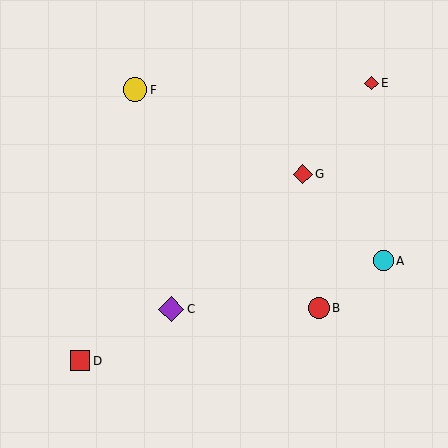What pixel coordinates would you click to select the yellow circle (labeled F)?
Click at (135, 90) to select the yellow circle F.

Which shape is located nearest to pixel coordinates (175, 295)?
The purple diamond (labeled C) at (171, 309) is nearest to that location.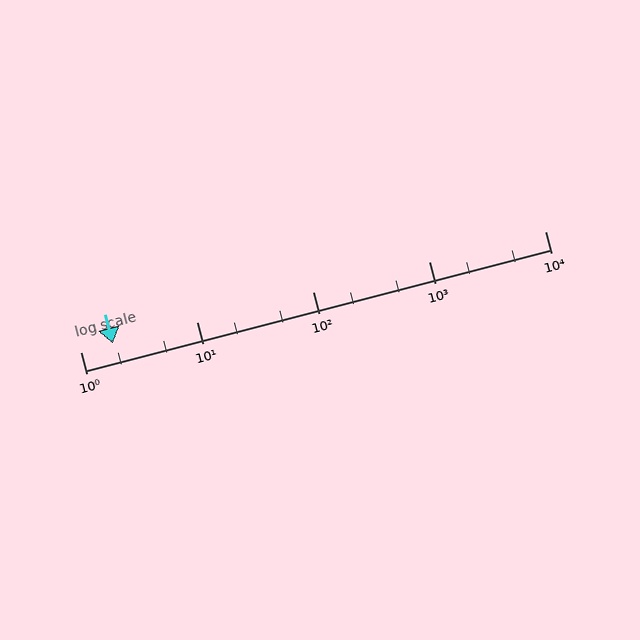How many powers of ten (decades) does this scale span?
The scale spans 4 decades, from 1 to 10000.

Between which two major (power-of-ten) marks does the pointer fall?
The pointer is between 1 and 10.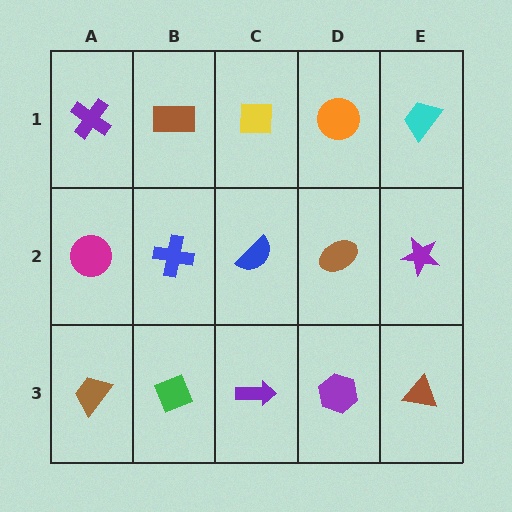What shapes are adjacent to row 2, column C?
A yellow square (row 1, column C), a purple arrow (row 3, column C), a blue cross (row 2, column B), a brown ellipse (row 2, column D).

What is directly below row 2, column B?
A green diamond.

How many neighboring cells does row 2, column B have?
4.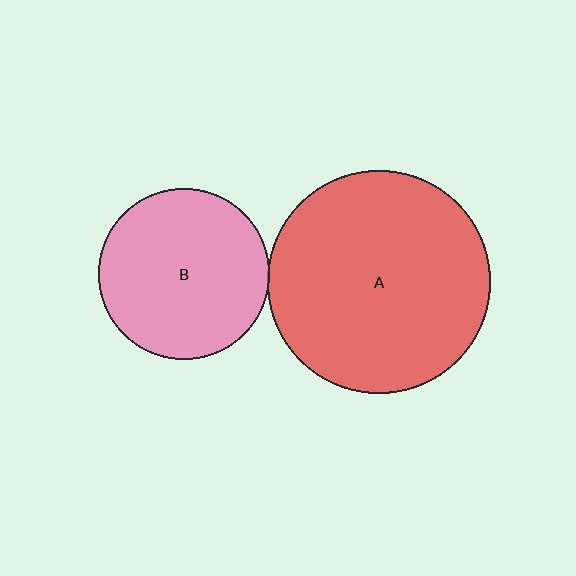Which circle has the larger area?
Circle A (red).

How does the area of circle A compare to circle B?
Approximately 1.7 times.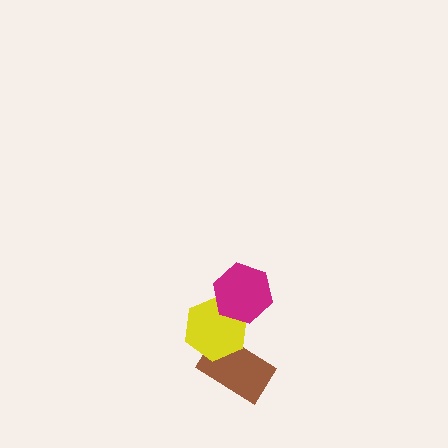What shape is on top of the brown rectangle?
The yellow hexagon is on top of the brown rectangle.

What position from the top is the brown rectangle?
The brown rectangle is 3rd from the top.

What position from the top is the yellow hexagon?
The yellow hexagon is 2nd from the top.